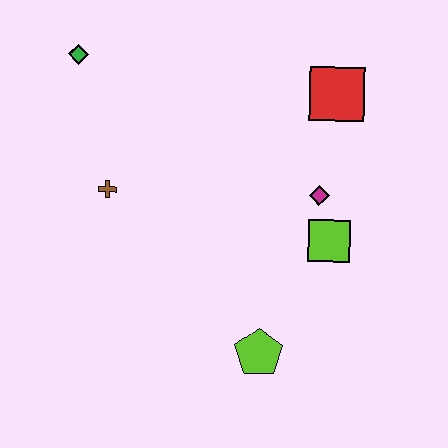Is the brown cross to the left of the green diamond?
No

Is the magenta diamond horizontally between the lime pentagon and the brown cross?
No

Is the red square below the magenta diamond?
No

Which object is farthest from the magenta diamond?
The green diamond is farthest from the magenta diamond.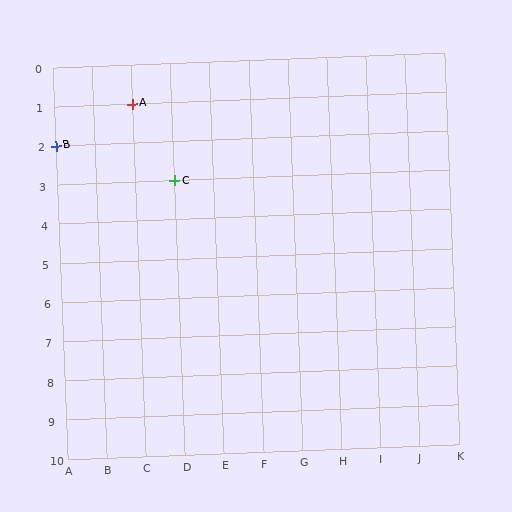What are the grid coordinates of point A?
Point A is at grid coordinates (C, 1).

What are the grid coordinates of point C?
Point C is at grid coordinates (D, 3).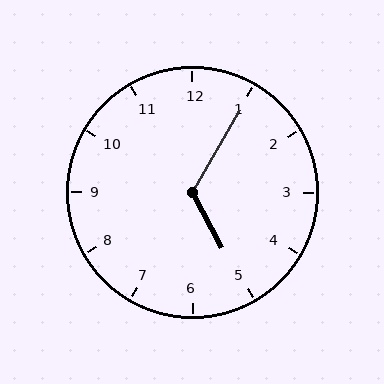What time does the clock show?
5:05.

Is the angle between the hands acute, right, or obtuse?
It is obtuse.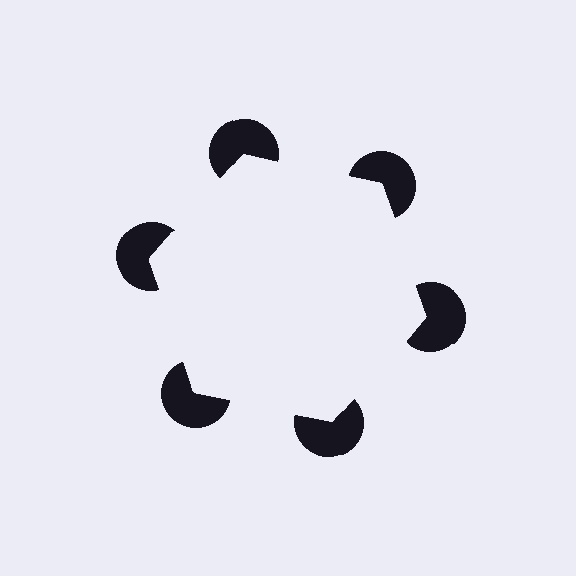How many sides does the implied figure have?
6 sides.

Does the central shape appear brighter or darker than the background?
It typically appears slightly brighter than the background, even though no actual brightness change is drawn.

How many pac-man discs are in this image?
There are 6 — one at each vertex of the illusory hexagon.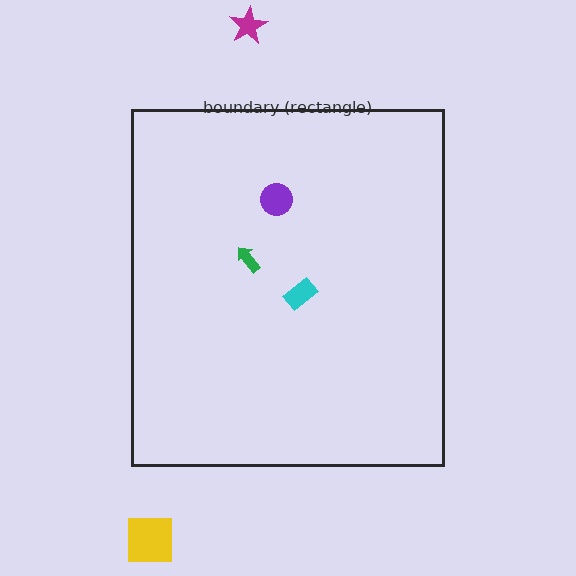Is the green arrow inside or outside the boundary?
Inside.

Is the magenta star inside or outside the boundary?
Outside.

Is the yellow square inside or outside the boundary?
Outside.